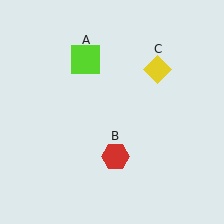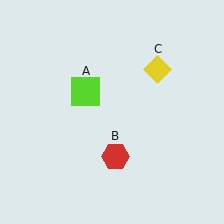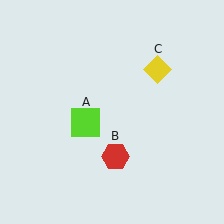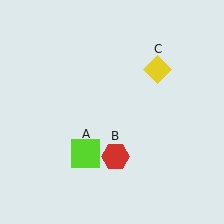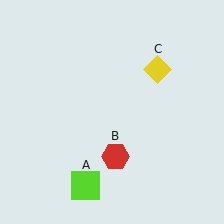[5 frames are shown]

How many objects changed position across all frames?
1 object changed position: lime square (object A).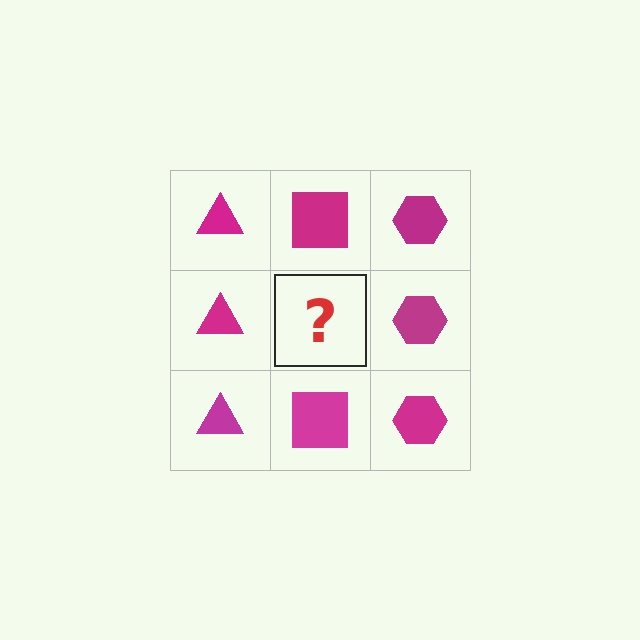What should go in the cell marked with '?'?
The missing cell should contain a magenta square.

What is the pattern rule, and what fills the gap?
The rule is that each column has a consistent shape. The gap should be filled with a magenta square.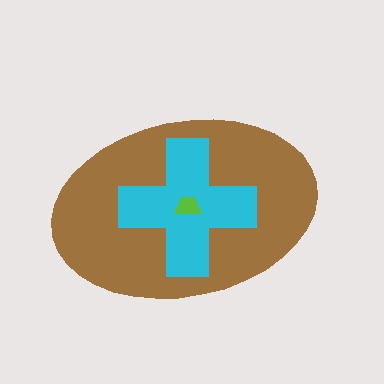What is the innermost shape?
The lime trapezoid.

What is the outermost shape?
The brown ellipse.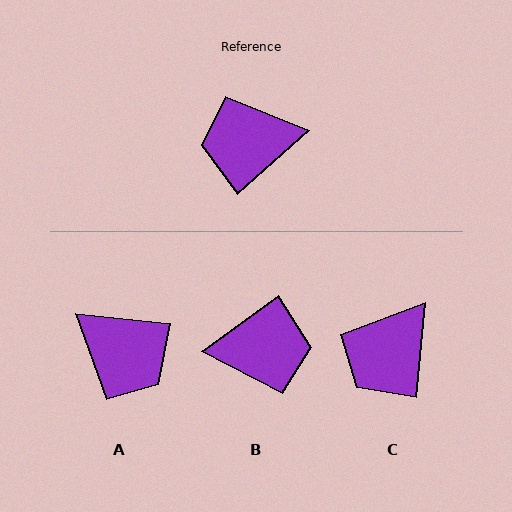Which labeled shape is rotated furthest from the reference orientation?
B, about 175 degrees away.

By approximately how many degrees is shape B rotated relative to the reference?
Approximately 175 degrees counter-clockwise.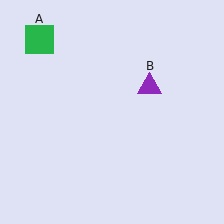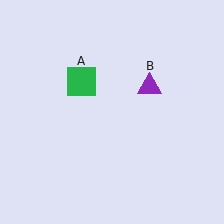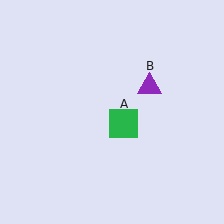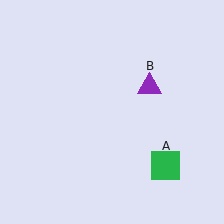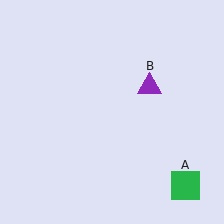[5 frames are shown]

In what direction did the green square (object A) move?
The green square (object A) moved down and to the right.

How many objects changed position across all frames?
1 object changed position: green square (object A).